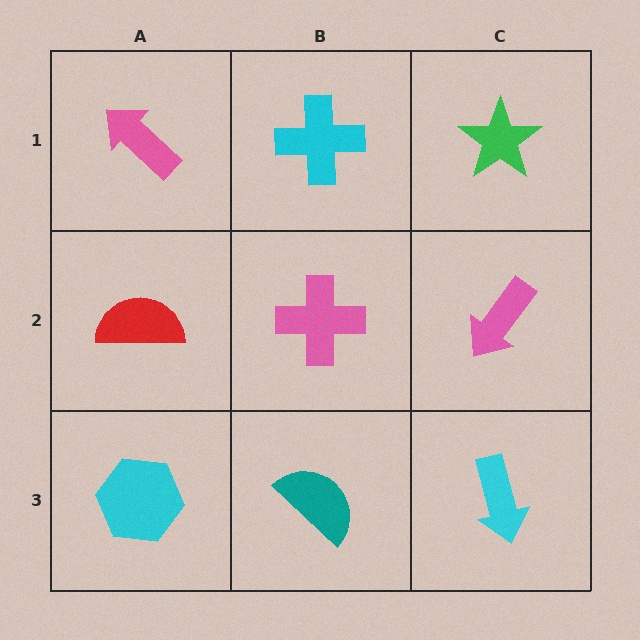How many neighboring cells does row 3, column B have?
3.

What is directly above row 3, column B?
A pink cross.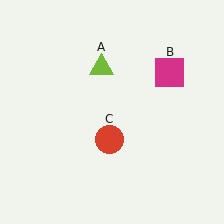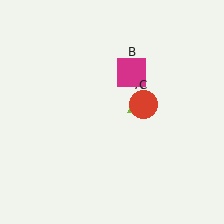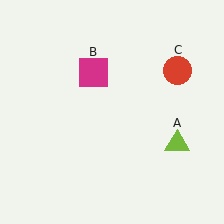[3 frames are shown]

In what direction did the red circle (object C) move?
The red circle (object C) moved up and to the right.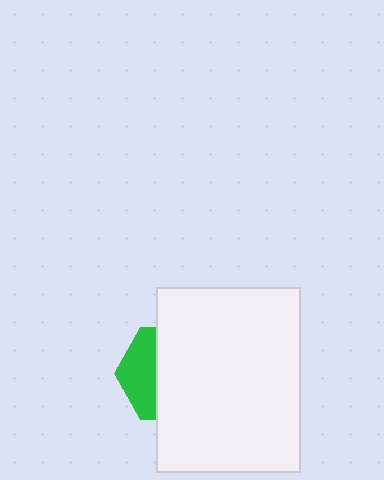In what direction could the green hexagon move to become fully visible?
The green hexagon could move left. That would shift it out from behind the white rectangle entirely.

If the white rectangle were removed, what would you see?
You would see the complete green hexagon.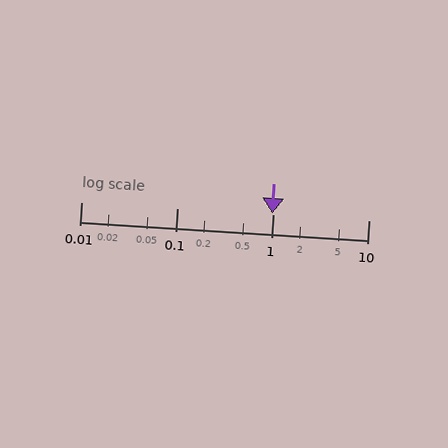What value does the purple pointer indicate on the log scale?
The pointer indicates approximately 0.98.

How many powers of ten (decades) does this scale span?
The scale spans 3 decades, from 0.01 to 10.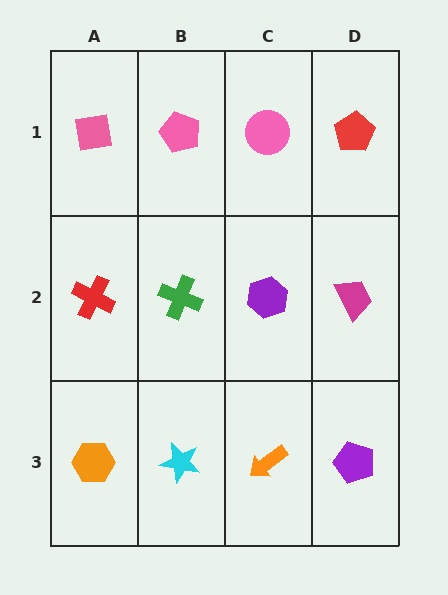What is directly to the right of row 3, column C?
A purple pentagon.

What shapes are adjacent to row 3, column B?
A green cross (row 2, column B), an orange hexagon (row 3, column A), an orange arrow (row 3, column C).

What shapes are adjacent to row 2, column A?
A pink square (row 1, column A), an orange hexagon (row 3, column A), a green cross (row 2, column B).